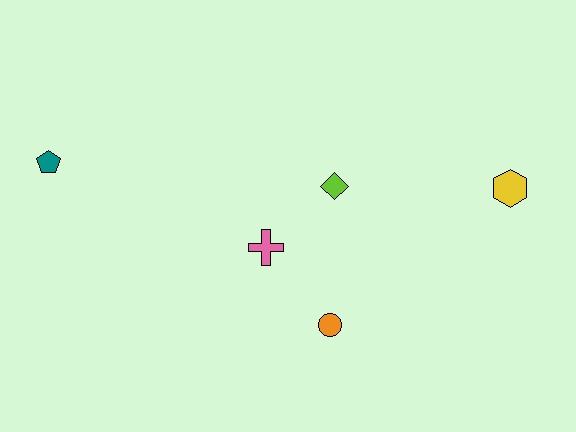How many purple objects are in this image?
There are no purple objects.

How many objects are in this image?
There are 5 objects.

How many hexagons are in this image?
There is 1 hexagon.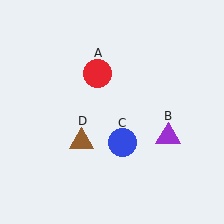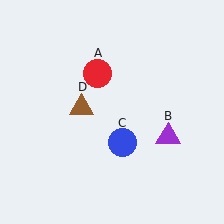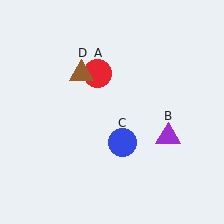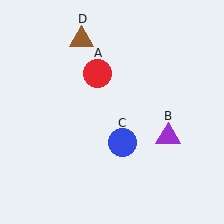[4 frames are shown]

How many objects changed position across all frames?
1 object changed position: brown triangle (object D).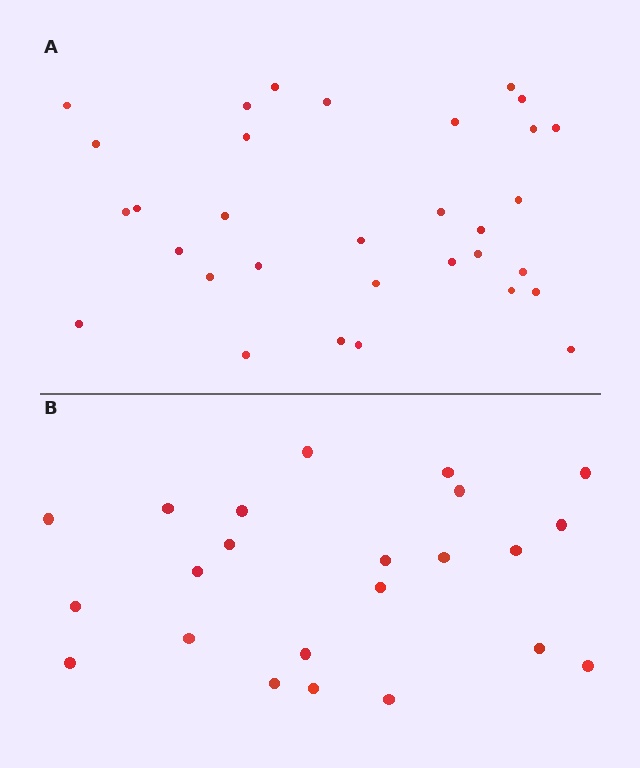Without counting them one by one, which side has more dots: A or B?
Region A (the top region) has more dots.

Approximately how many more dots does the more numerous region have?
Region A has roughly 8 or so more dots than region B.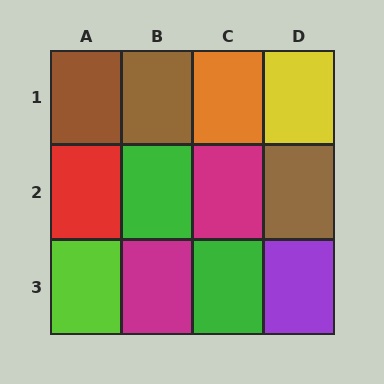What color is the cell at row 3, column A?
Lime.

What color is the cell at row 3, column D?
Purple.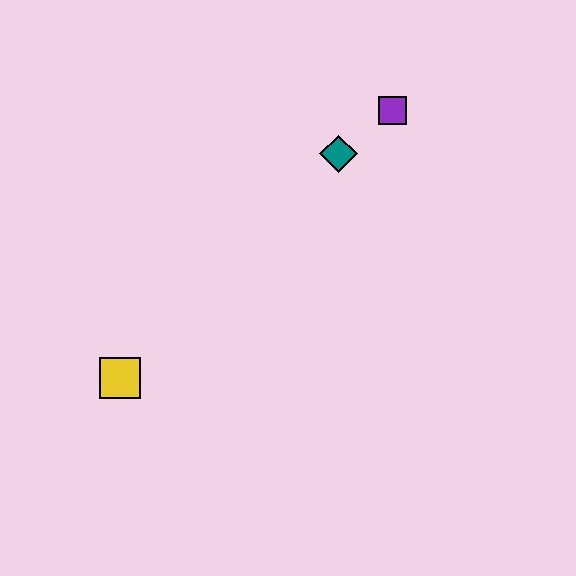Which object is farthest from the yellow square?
The purple square is farthest from the yellow square.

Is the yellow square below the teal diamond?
Yes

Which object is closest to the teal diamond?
The purple square is closest to the teal diamond.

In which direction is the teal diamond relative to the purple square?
The teal diamond is to the left of the purple square.